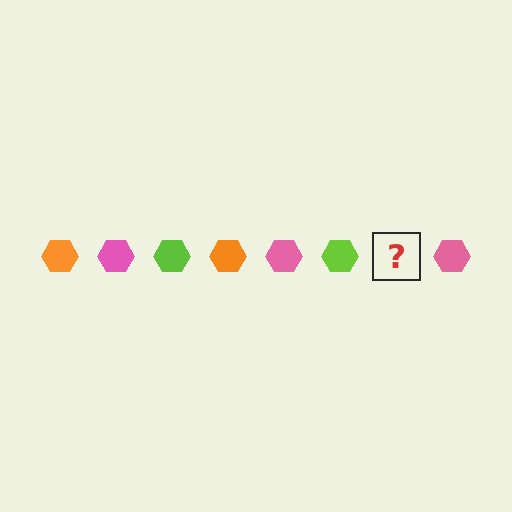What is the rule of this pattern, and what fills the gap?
The rule is that the pattern cycles through orange, pink, lime hexagons. The gap should be filled with an orange hexagon.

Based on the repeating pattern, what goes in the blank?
The blank should be an orange hexagon.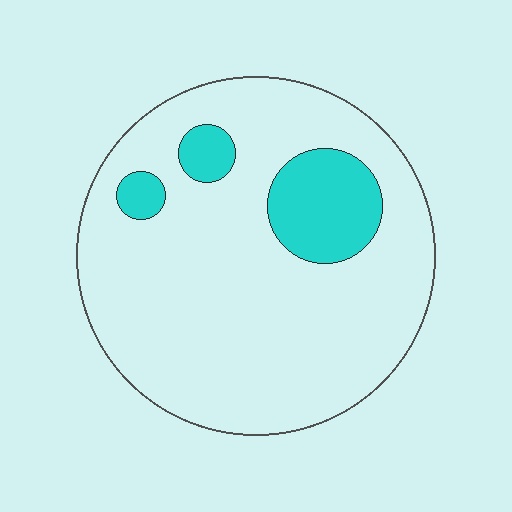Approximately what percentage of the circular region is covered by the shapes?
Approximately 15%.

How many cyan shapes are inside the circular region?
3.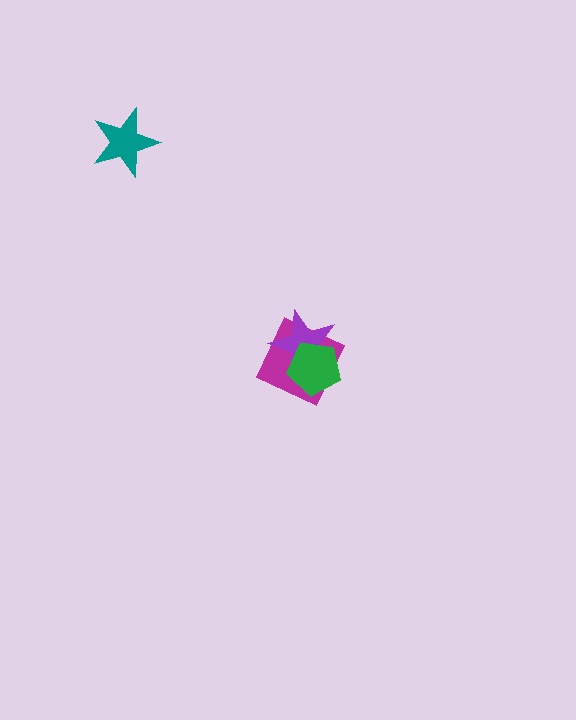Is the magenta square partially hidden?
Yes, it is partially covered by another shape.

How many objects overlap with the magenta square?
2 objects overlap with the magenta square.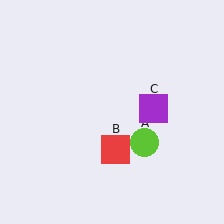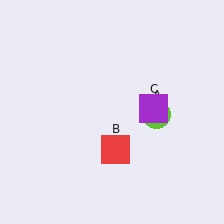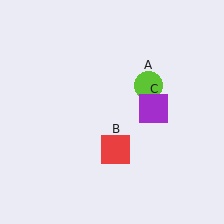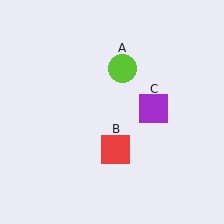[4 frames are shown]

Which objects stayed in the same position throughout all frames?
Red square (object B) and purple square (object C) remained stationary.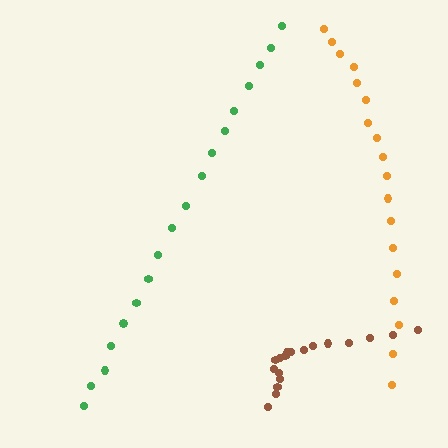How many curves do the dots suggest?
There are 3 distinct paths.